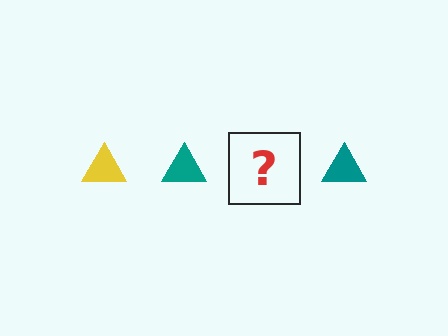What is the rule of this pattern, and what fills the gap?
The rule is that the pattern cycles through yellow, teal triangles. The gap should be filled with a yellow triangle.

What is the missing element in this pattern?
The missing element is a yellow triangle.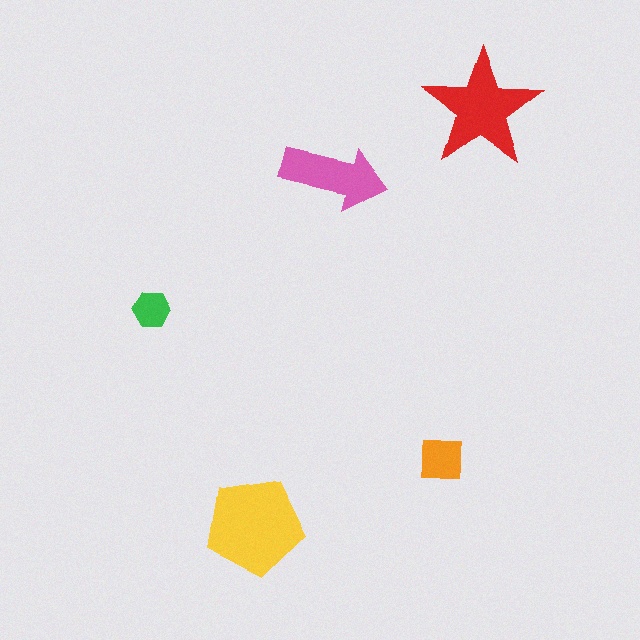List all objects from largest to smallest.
The yellow pentagon, the red star, the pink arrow, the orange square, the green hexagon.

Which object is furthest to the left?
The green hexagon is leftmost.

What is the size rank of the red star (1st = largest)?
2nd.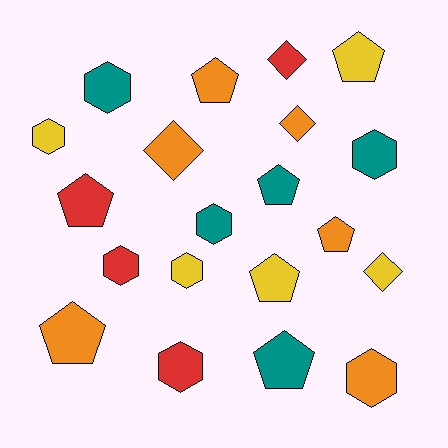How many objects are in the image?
There are 20 objects.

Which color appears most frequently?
Orange, with 6 objects.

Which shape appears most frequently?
Hexagon, with 8 objects.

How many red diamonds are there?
There is 1 red diamond.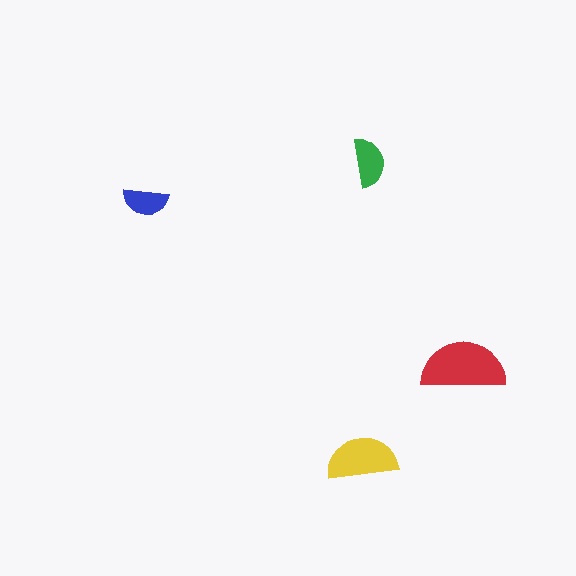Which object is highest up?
The green semicircle is topmost.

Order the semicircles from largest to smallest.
the red one, the yellow one, the green one, the blue one.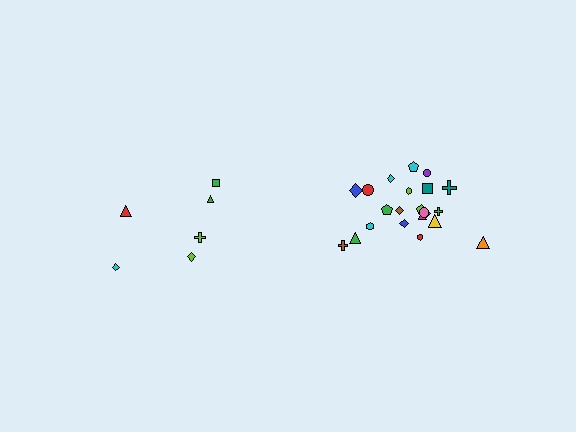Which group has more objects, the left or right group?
The right group.